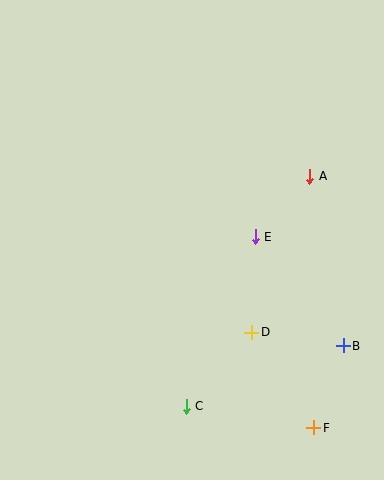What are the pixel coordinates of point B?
Point B is at (343, 346).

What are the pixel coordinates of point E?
Point E is at (255, 237).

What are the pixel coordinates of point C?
Point C is at (186, 406).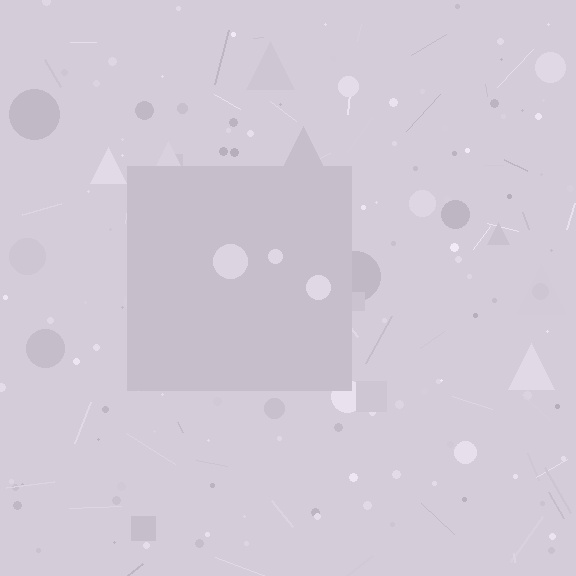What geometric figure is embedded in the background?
A square is embedded in the background.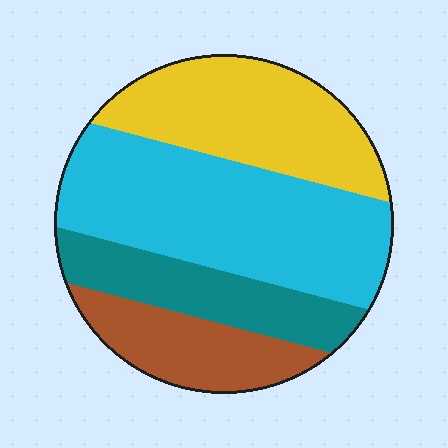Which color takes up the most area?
Cyan, at roughly 40%.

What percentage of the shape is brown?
Brown covers about 15% of the shape.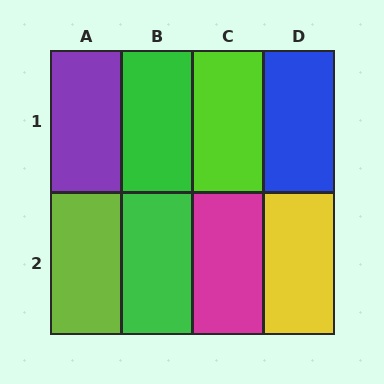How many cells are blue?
1 cell is blue.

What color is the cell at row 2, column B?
Green.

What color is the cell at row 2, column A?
Lime.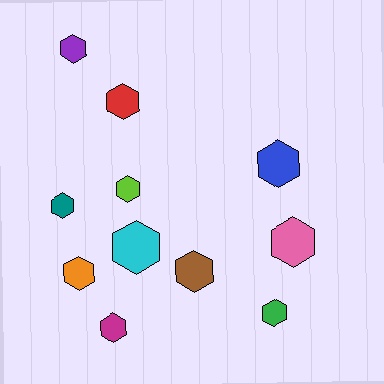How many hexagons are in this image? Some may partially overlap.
There are 11 hexagons.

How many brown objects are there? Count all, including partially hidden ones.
There is 1 brown object.